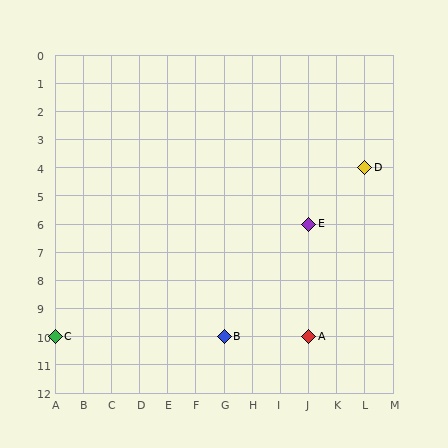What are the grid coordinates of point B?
Point B is at grid coordinates (G, 10).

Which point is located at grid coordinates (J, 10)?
Point A is at (J, 10).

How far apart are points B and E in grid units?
Points B and E are 3 columns and 4 rows apart (about 5.0 grid units diagonally).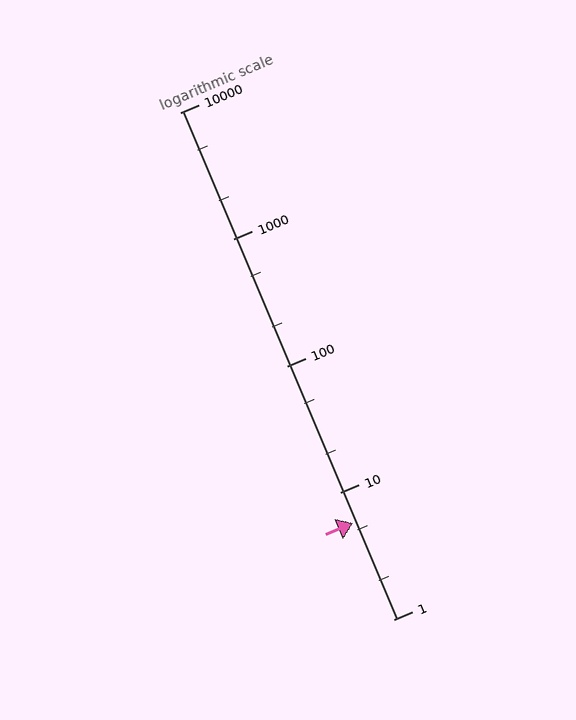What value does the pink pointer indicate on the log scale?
The pointer indicates approximately 5.8.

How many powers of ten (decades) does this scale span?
The scale spans 4 decades, from 1 to 10000.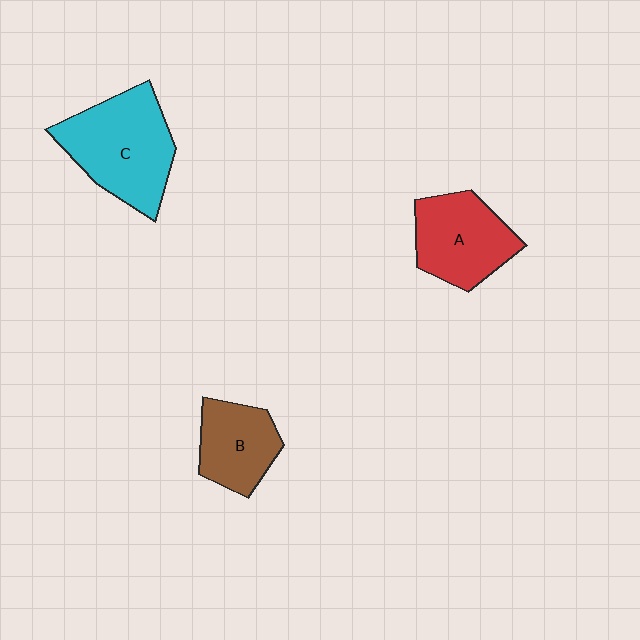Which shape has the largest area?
Shape C (cyan).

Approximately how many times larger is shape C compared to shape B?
Approximately 1.7 times.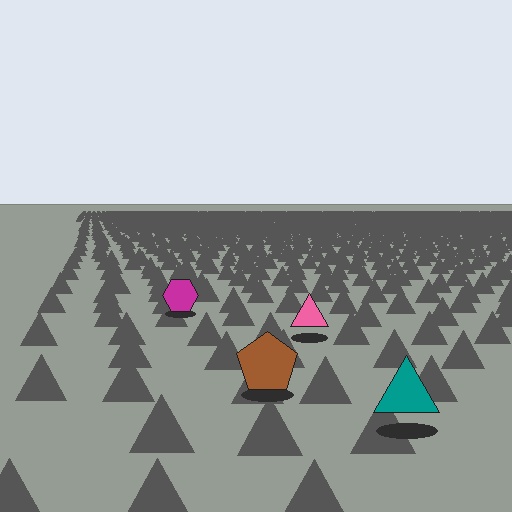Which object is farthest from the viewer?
The magenta hexagon is farthest from the viewer. It appears smaller and the ground texture around it is denser.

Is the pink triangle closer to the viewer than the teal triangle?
No. The teal triangle is closer — you can tell from the texture gradient: the ground texture is coarser near it.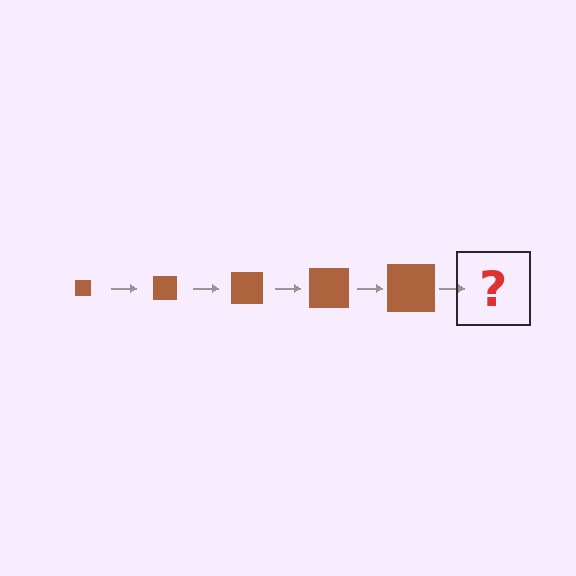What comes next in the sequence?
The next element should be a brown square, larger than the previous one.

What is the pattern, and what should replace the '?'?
The pattern is that the square gets progressively larger each step. The '?' should be a brown square, larger than the previous one.